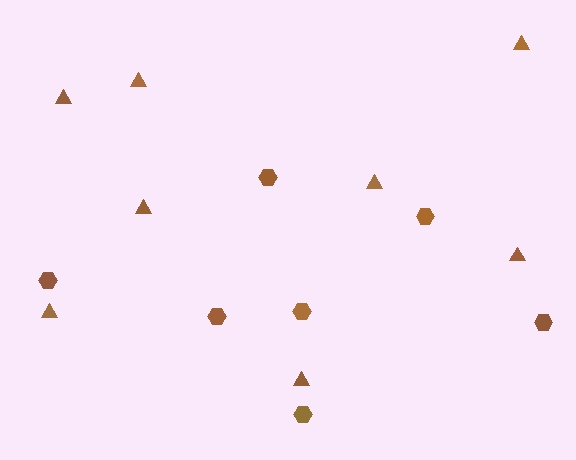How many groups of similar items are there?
There are 2 groups: one group of triangles (8) and one group of hexagons (7).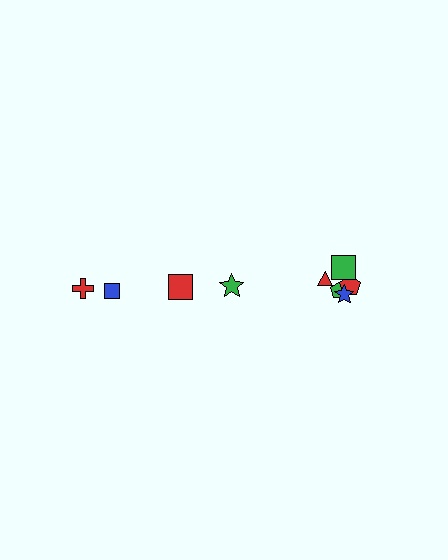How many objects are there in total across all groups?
There are 10 objects.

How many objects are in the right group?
There are 7 objects.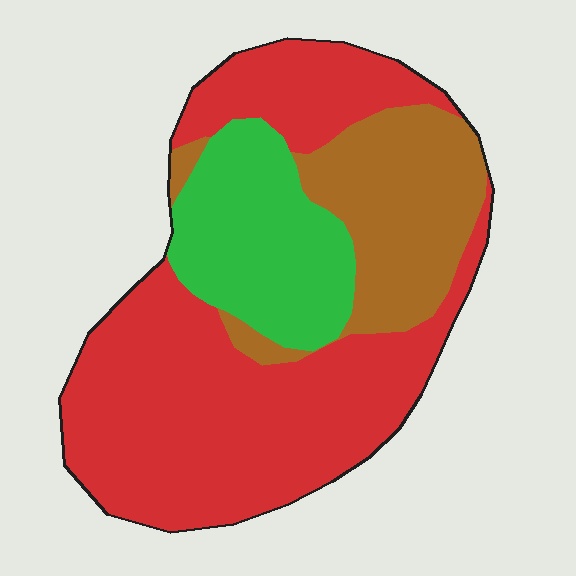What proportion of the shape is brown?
Brown takes up between a sixth and a third of the shape.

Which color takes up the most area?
Red, at roughly 55%.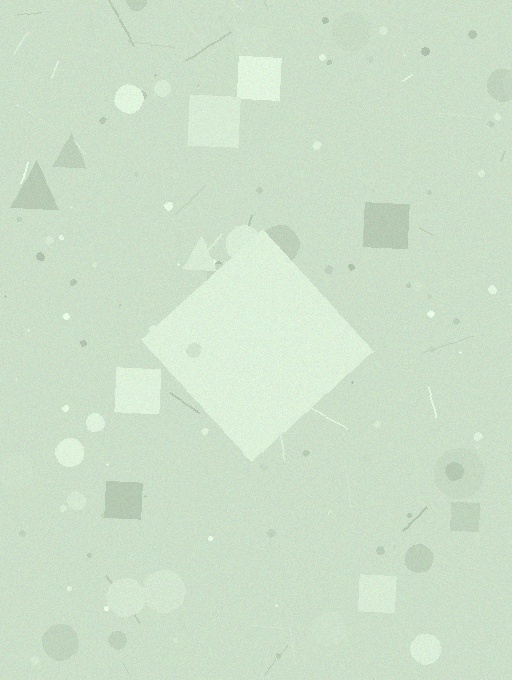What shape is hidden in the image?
A diamond is hidden in the image.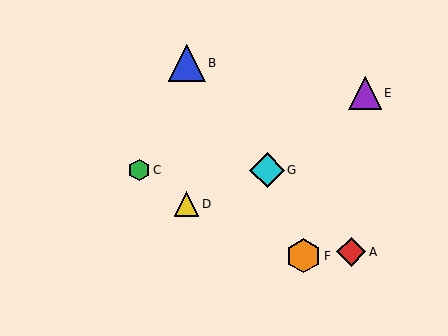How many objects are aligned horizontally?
2 objects (C, G) are aligned horizontally.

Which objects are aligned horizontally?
Objects C, G are aligned horizontally.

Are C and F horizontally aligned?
No, C is at y≈170 and F is at y≈256.